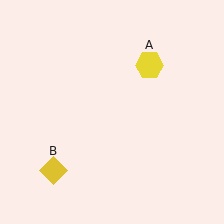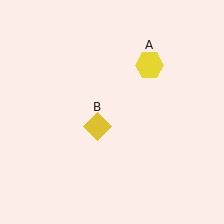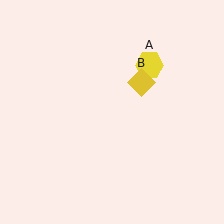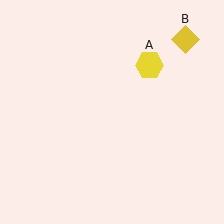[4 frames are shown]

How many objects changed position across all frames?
1 object changed position: yellow diamond (object B).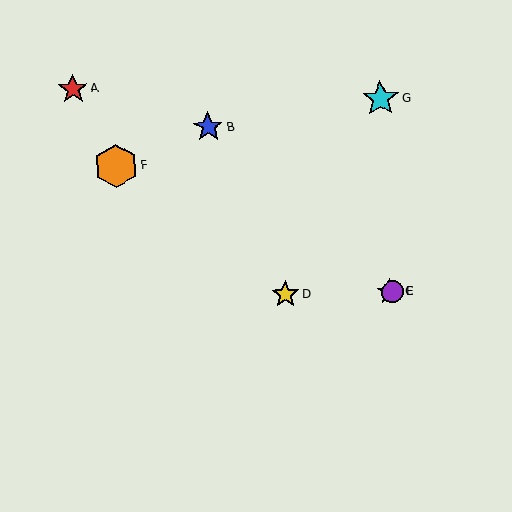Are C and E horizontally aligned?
Yes, both are at y≈292.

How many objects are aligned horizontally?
3 objects (C, D, E) are aligned horizontally.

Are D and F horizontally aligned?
No, D is at y≈294 and F is at y≈166.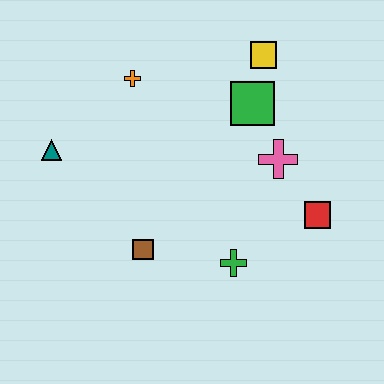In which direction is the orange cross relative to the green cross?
The orange cross is above the green cross.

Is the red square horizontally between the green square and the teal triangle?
No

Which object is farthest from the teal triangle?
The red square is farthest from the teal triangle.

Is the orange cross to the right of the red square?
No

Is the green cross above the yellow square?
No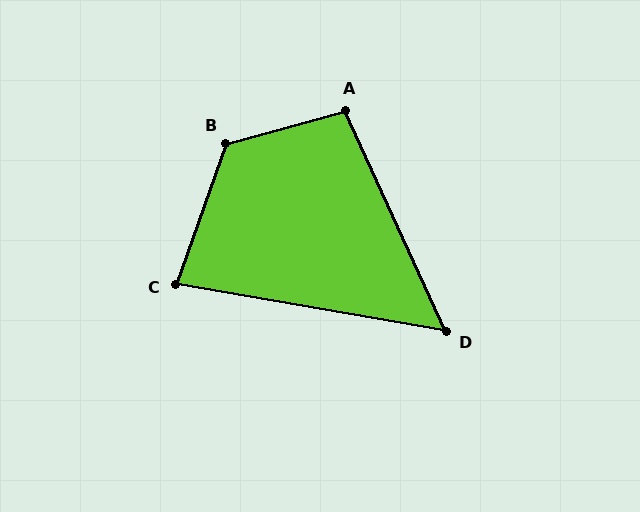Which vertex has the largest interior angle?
B, at approximately 125 degrees.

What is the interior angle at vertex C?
Approximately 80 degrees (acute).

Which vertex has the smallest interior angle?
D, at approximately 55 degrees.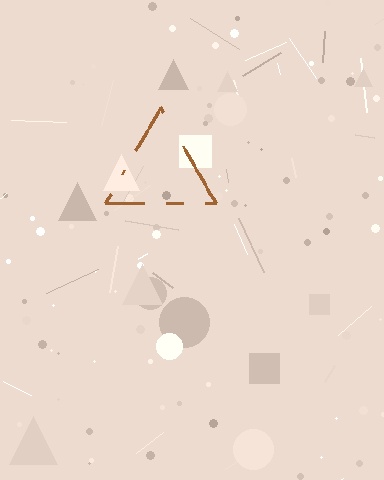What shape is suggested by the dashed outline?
The dashed outline suggests a triangle.